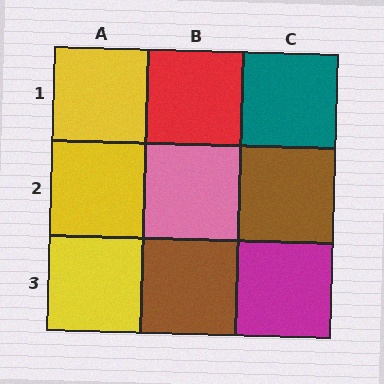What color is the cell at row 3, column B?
Brown.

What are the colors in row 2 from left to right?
Yellow, pink, brown.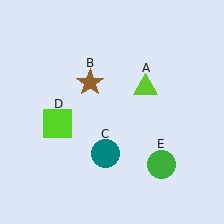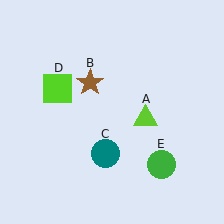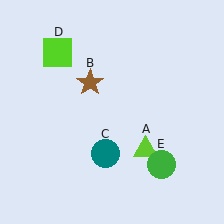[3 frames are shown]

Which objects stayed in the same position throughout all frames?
Brown star (object B) and teal circle (object C) and green circle (object E) remained stationary.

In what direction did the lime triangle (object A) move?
The lime triangle (object A) moved down.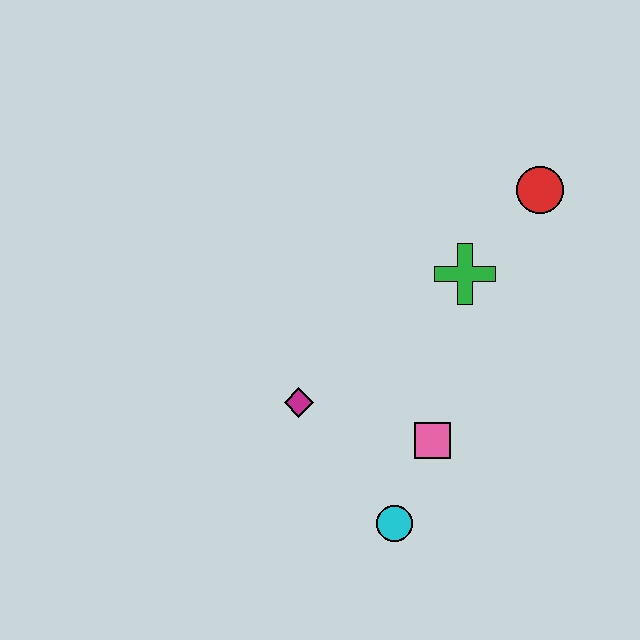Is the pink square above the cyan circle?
Yes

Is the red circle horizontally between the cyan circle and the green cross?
No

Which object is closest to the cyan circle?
The pink square is closest to the cyan circle.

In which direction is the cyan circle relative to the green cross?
The cyan circle is below the green cross.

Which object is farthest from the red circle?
The cyan circle is farthest from the red circle.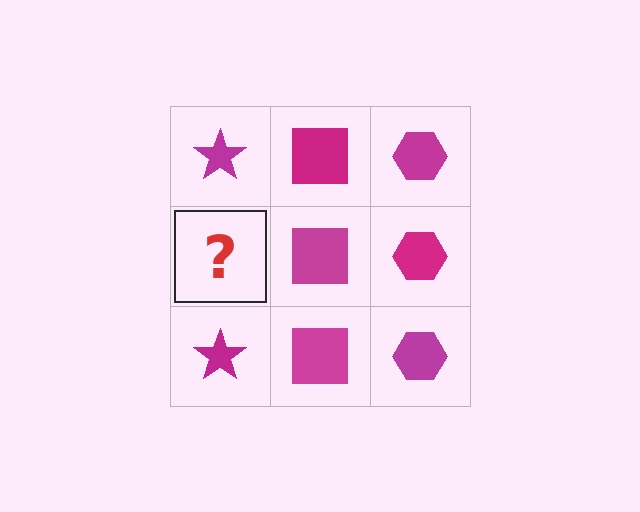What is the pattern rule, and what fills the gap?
The rule is that each column has a consistent shape. The gap should be filled with a magenta star.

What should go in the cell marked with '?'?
The missing cell should contain a magenta star.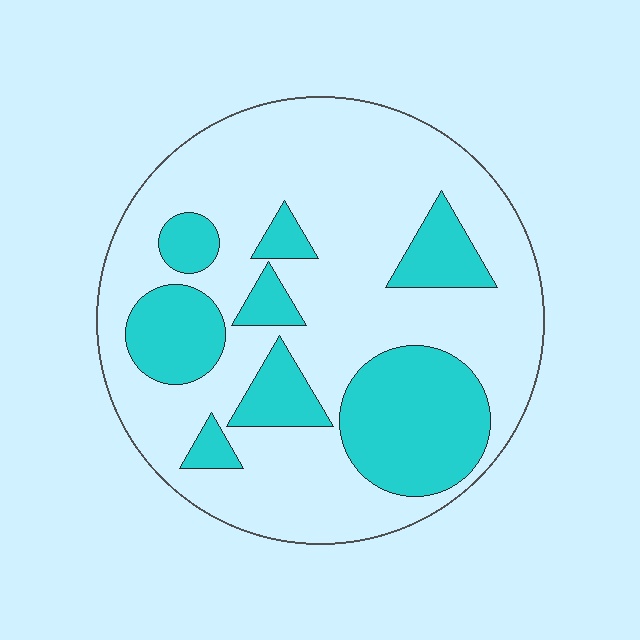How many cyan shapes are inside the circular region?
8.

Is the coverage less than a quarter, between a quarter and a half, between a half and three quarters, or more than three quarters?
Between a quarter and a half.